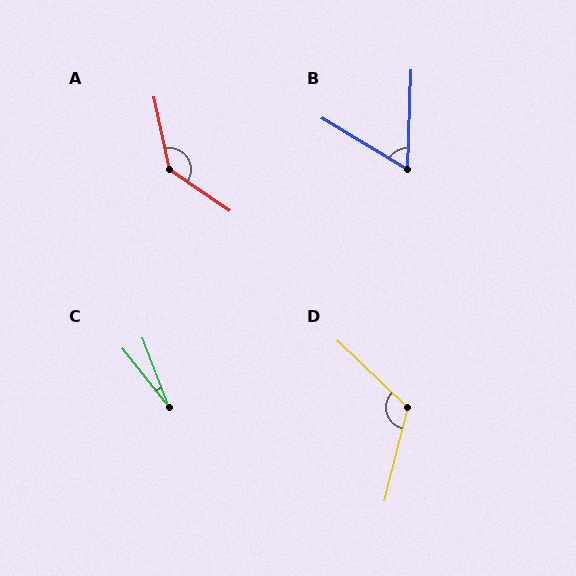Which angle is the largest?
A, at approximately 136 degrees.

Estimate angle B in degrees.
Approximately 61 degrees.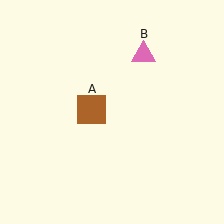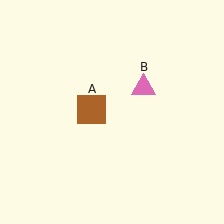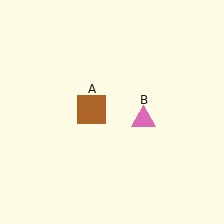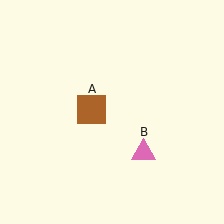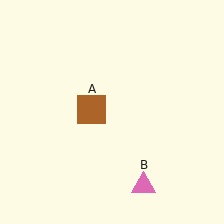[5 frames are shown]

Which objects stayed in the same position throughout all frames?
Brown square (object A) remained stationary.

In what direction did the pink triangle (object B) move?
The pink triangle (object B) moved down.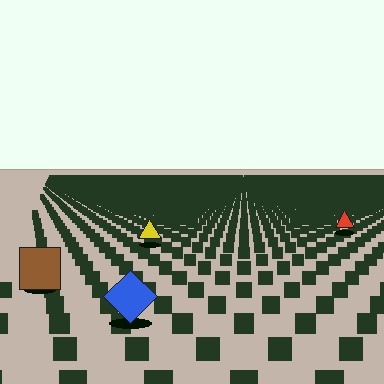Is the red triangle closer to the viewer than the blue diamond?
No. The blue diamond is closer — you can tell from the texture gradient: the ground texture is coarser near it.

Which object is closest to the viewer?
The blue diamond is closest. The texture marks near it are larger and more spread out.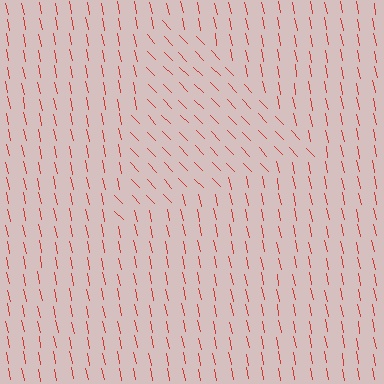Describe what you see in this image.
The image is filled with small red line segments. A triangle region in the image has lines oriented differently from the surrounding lines, creating a visible texture boundary.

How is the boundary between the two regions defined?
The boundary is defined purely by a change in line orientation (approximately 32 degrees difference). All lines are the same color and thickness.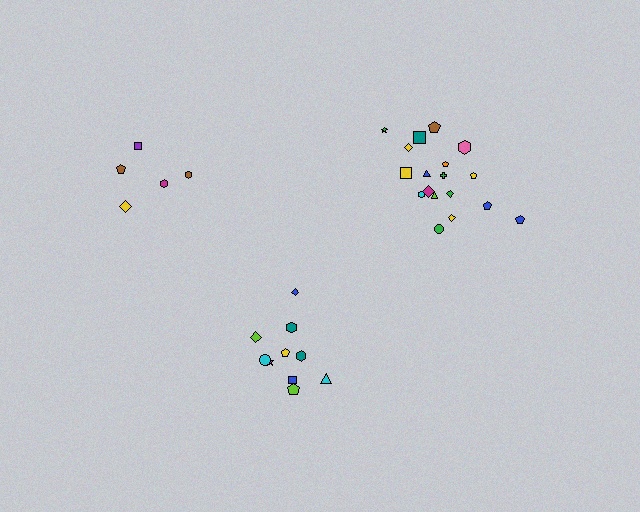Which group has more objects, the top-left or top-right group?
The top-right group.